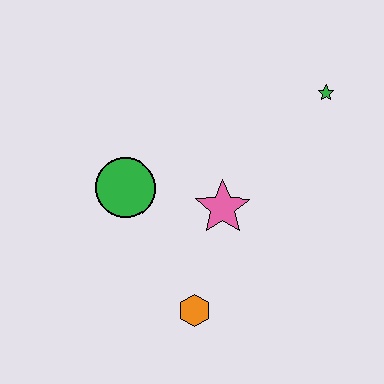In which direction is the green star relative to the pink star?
The green star is above the pink star.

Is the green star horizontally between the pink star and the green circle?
No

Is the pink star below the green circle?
Yes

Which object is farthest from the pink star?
The green star is farthest from the pink star.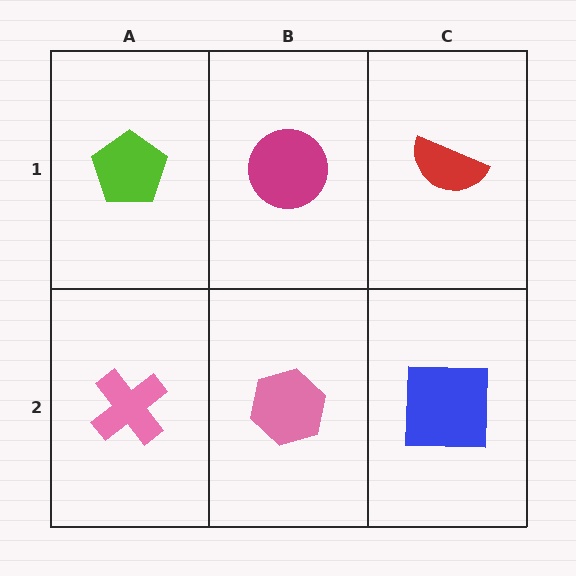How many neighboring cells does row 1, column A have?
2.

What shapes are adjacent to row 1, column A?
A pink cross (row 2, column A), a magenta circle (row 1, column B).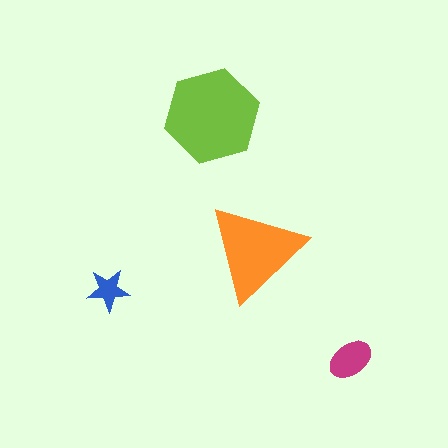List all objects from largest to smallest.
The lime hexagon, the orange triangle, the magenta ellipse, the blue star.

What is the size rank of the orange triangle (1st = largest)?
2nd.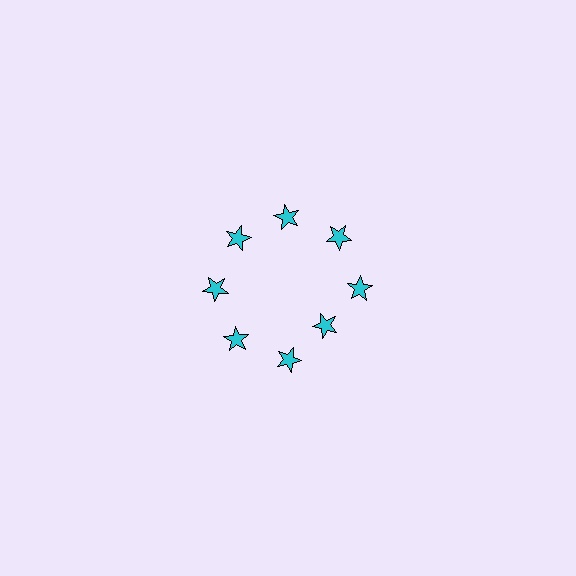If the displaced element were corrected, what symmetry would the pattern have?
It would have 8-fold rotational symmetry — the pattern would map onto itself every 45 degrees.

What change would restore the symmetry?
The symmetry would be restored by moving it outward, back onto the ring so that all 8 stars sit at equal angles and equal distance from the center.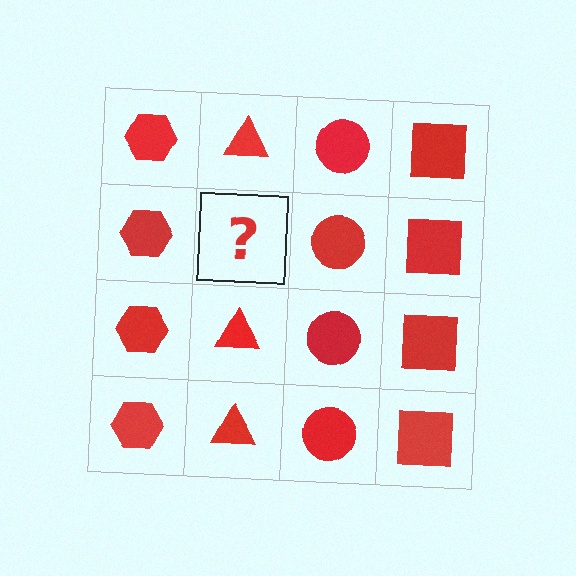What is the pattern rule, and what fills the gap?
The rule is that each column has a consistent shape. The gap should be filled with a red triangle.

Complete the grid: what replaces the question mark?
The question mark should be replaced with a red triangle.